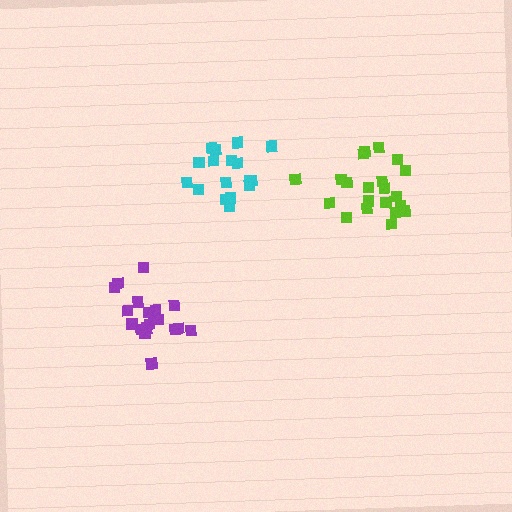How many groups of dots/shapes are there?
There are 3 groups.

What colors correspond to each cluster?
The clusters are colored: lime, purple, cyan.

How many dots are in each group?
Group 1: 21 dots, Group 2: 19 dots, Group 3: 17 dots (57 total).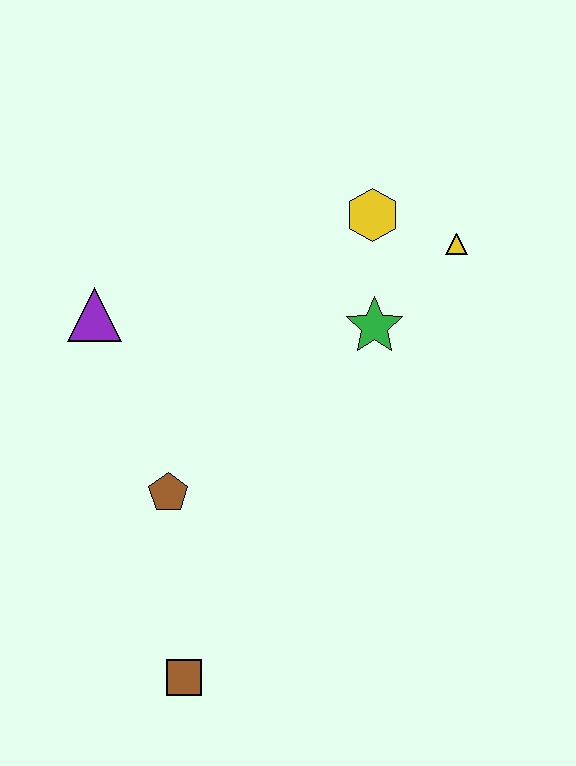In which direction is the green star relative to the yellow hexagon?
The green star is below the yellow hexagon.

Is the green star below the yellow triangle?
Yes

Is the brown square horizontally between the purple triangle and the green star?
Yes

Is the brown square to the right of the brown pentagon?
Yes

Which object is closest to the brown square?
The brown pentagon is closest to the brown square.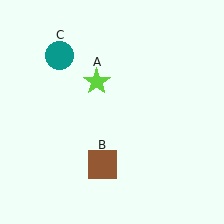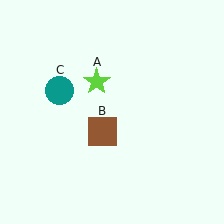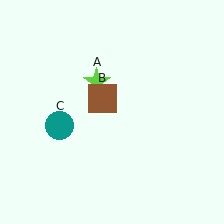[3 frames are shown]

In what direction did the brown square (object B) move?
The brown square (object B) moved up.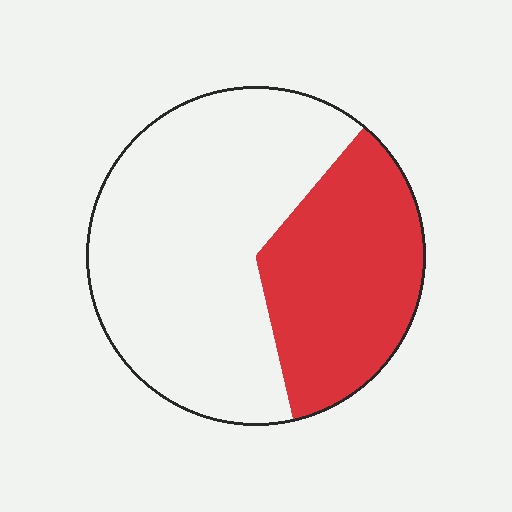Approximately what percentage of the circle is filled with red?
Approximately 35%.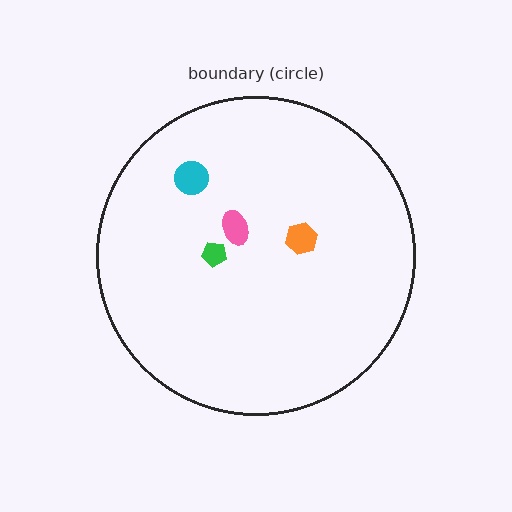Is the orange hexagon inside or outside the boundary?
Inside.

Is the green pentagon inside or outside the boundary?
Inside.